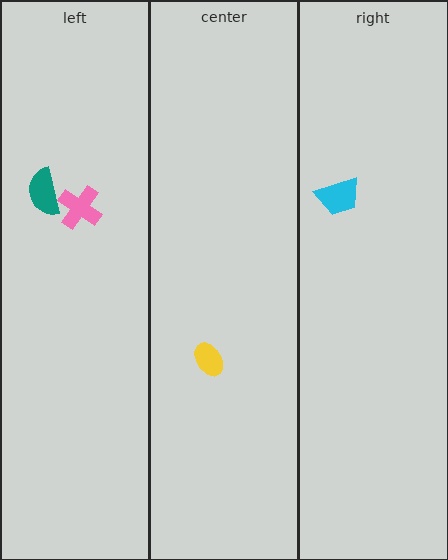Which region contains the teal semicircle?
The left region.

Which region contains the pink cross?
The left region.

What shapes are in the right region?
The cyan trapezoid.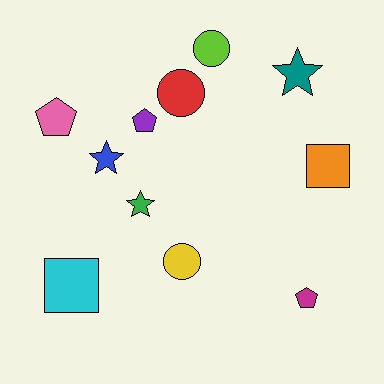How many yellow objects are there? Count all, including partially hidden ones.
There is 1 yellow object.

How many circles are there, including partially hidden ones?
There are 3 circles.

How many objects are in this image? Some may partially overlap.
There are 11 objects.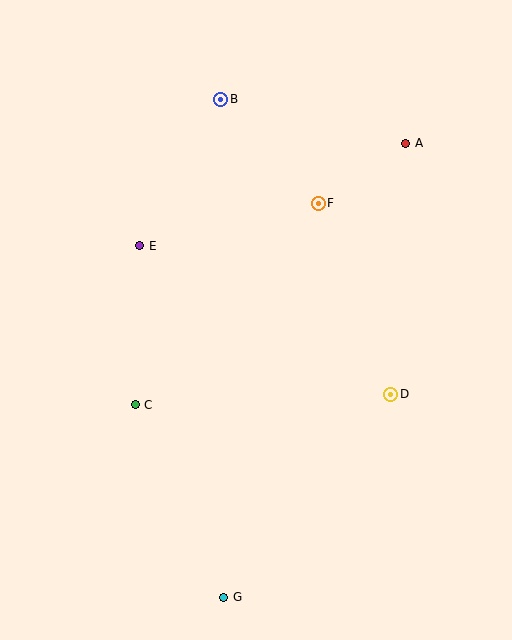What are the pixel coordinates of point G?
Point G is at (224, 597).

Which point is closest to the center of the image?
Point F at (318, 203) is closest to the center.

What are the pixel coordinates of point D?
Point D is at (391, 395).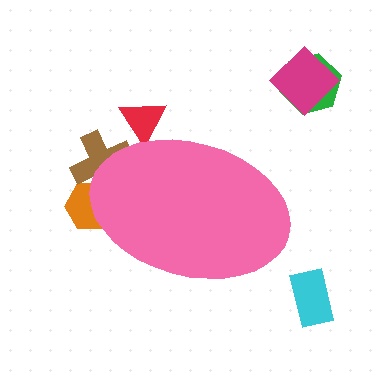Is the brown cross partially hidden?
Yes, the brown cross is partially hidden behind the pink ellipse.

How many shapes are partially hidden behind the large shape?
3 shapes are partially hidden.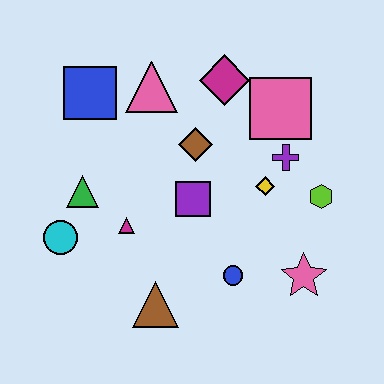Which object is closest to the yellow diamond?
The purple cross is closest to the yellow diamond.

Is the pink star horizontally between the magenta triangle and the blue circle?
No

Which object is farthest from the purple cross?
The cyan circle is farthest from the purple cross.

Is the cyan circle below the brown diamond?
Yes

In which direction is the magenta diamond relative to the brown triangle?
The magenta diamond is above the brown triangle.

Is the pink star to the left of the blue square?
No